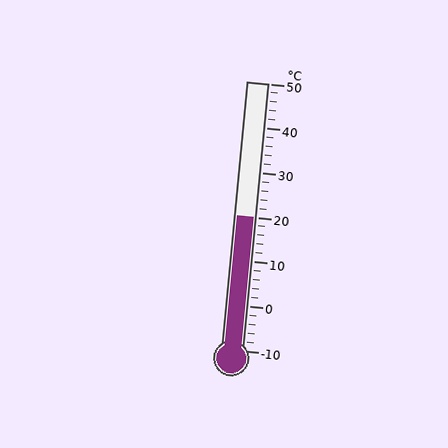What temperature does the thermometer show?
The thermometer shows approximately 20°C.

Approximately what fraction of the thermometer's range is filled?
The thermometer is filled to approximately 50% of its range.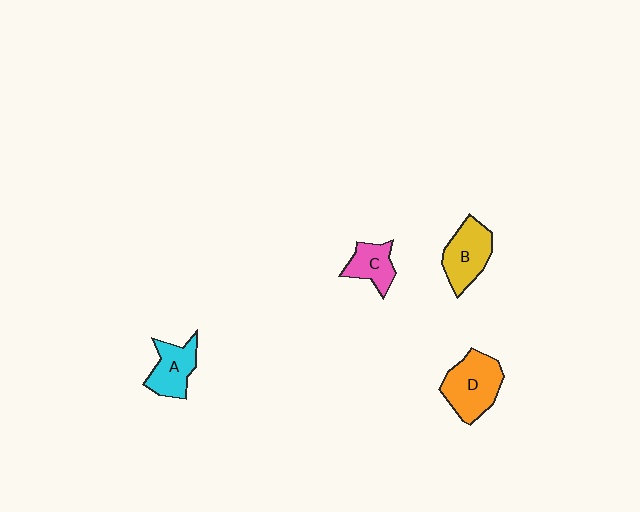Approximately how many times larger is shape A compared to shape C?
Approximately 1.2 times.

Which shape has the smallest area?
Shape C (pink).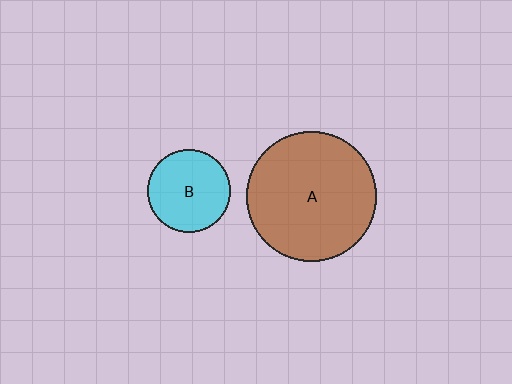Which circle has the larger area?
Circle A (brown).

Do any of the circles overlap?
No, none of the circles overlap.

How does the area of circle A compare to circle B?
Approximately 2.4 times.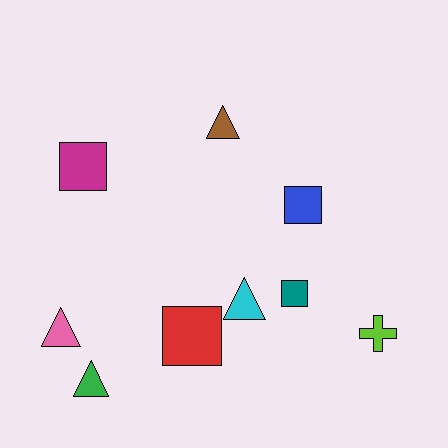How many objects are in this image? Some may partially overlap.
There are 9 objects.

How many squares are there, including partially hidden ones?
There are 4 squares.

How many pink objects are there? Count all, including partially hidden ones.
There is 1 pink object.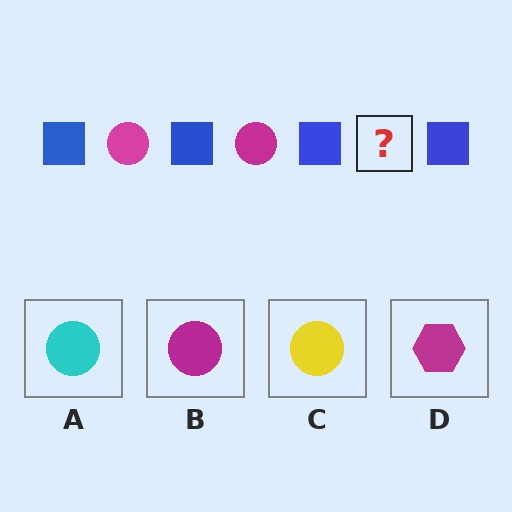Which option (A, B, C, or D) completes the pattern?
B.